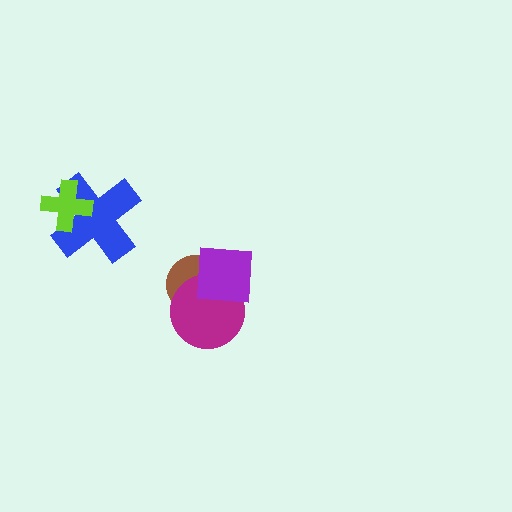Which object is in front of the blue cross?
The lime cross is in front of the blue cross.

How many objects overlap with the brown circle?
2 objects overlap with the brown circle.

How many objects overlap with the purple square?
2 objects overlap with the purple square.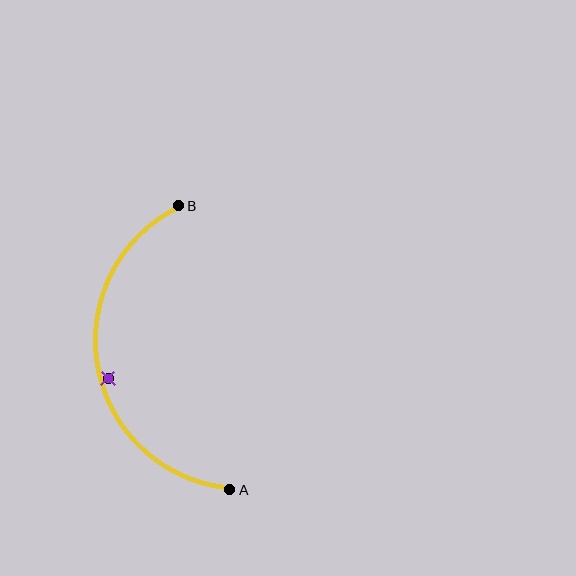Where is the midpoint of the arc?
The arc midpoint is the point on the curve farthest from the straight line joining A and B. It sits to the left of that line.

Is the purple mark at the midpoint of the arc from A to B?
No — the purple mark does not lie on the arc at all. It sits slightly inside the curve.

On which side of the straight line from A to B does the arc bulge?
The arc bulges to the left of the straight line connecting A and B.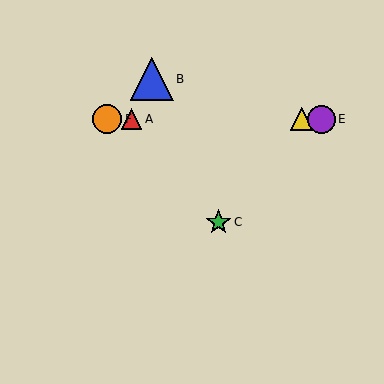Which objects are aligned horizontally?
Objects A, D, E, F are aligned horizontally.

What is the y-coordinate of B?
Object B is at y≈79.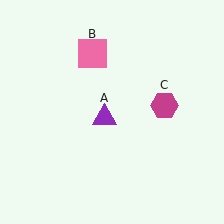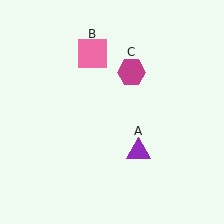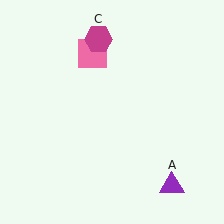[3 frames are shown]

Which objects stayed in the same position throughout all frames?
Pink square (object B) remained stationary.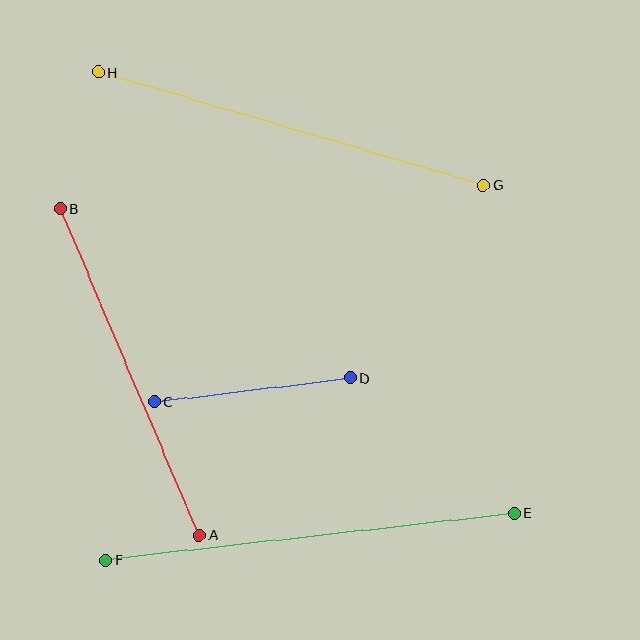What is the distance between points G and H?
The distance is approximately 401 pixels.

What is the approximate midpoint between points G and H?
The midpoint is at approximately (291, 129) pixels.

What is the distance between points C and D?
The distance is approximately 198 pixels.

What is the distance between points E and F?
The distance is approximately 411 pixels.